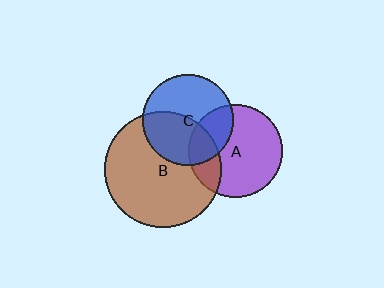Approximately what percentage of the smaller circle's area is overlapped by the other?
Approximately 30%.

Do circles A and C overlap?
Yes.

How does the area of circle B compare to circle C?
Approximately 1.6 times.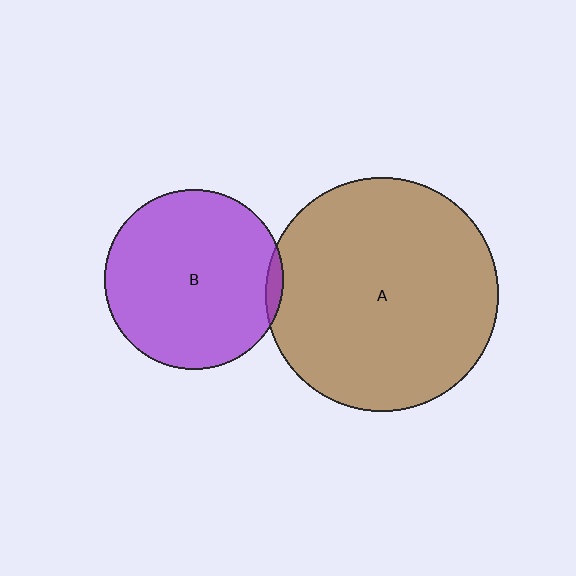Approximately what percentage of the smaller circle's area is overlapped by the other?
Approximately 5%.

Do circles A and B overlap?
Yes.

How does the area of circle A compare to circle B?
Approximately 1.7 times.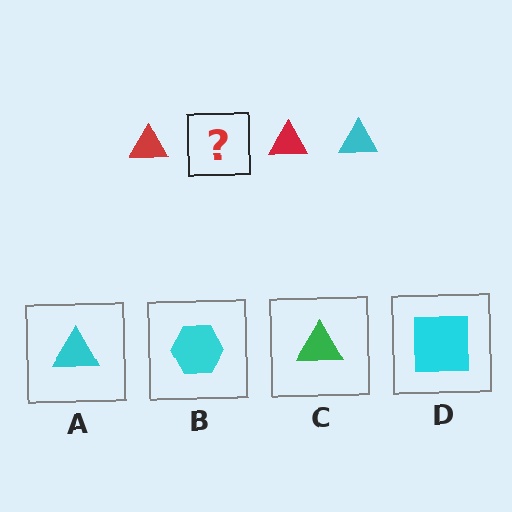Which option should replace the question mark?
Option A.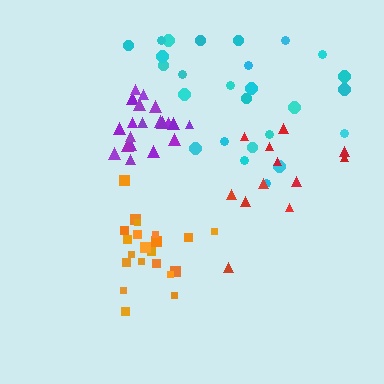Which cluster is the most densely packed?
Purple.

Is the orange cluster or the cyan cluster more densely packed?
Orange.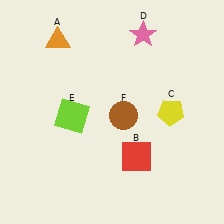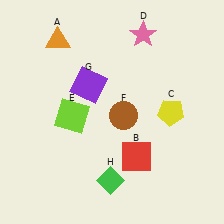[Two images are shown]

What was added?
A purple square (G), a green diamond (H) were added in Image 2.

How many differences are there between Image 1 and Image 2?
There are 2 differences between the two images.